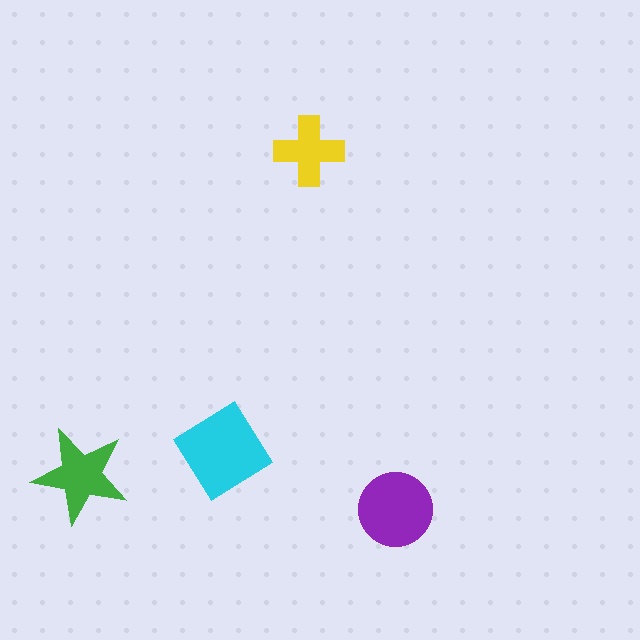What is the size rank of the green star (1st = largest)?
3rd.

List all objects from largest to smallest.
The cyan diamond, the purple circle, the green star, the yellow cross.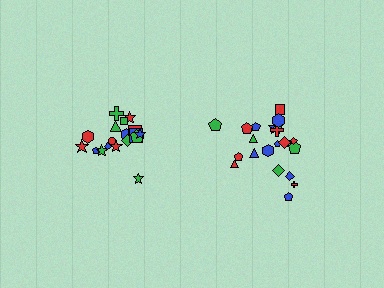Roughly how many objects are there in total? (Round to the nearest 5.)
Roughly 40 objects in total.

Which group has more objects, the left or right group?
The right group.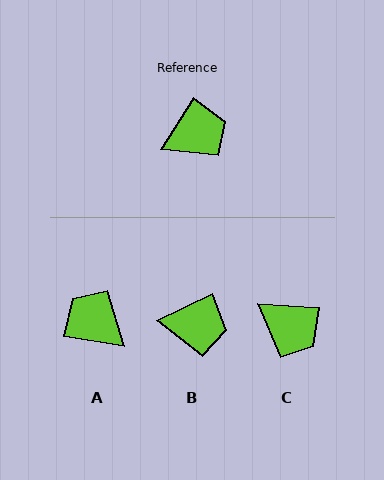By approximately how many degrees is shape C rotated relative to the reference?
Approximately 60 degrees clockwise.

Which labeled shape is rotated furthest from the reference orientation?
A, about 114 degrees away.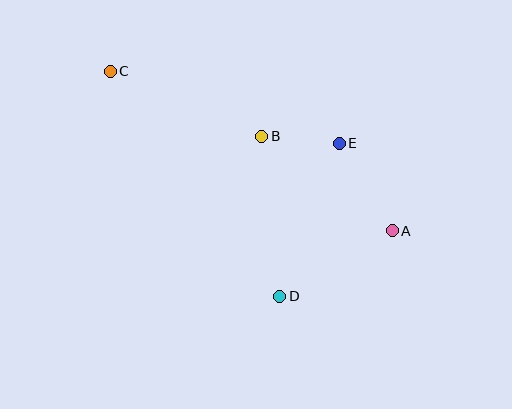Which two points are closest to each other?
Points B and E are closest to each other.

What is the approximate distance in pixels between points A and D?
The distance between A and D is approximately 130 pixels.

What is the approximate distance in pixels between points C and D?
The distance between C and D is approximately 282 pixels.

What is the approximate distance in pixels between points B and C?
The distance between B and C is approximately 165 pixels.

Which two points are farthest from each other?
Points A and C are farthest from each other.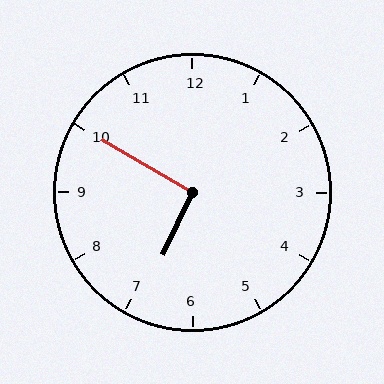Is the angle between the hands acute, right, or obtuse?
It is right.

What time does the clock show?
6:50.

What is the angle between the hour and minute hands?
Approximately 95 degrees.